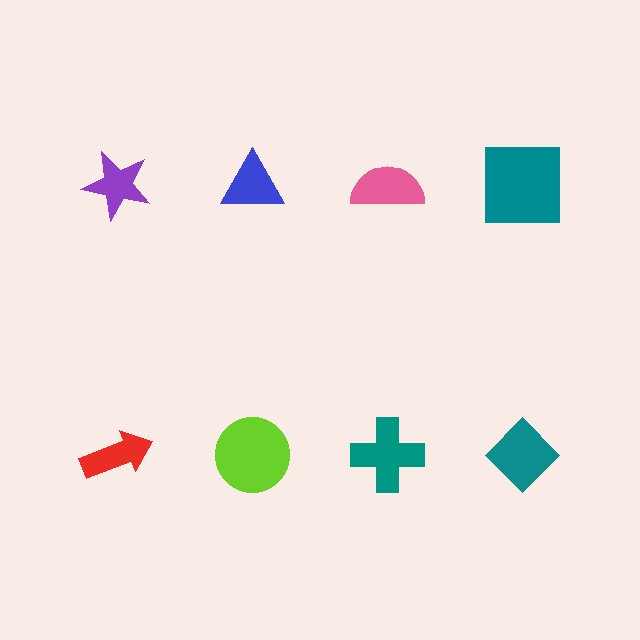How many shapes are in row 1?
4 shapes.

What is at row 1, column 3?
A pink semicircle.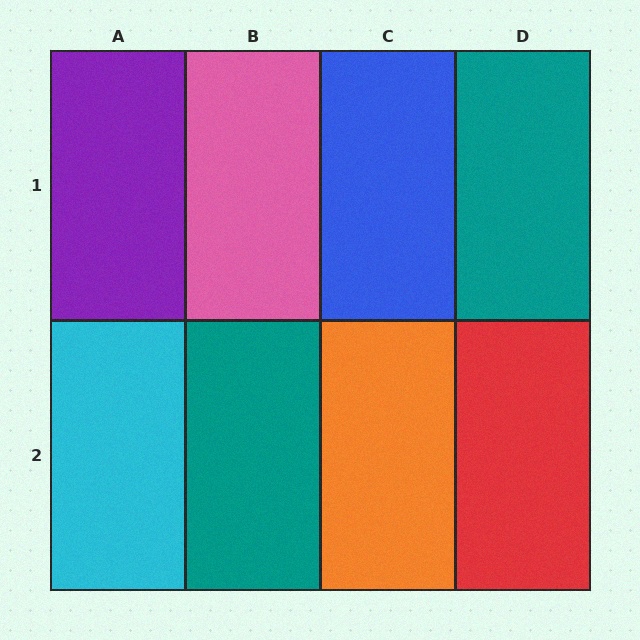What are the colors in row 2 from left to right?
Cyan, teal, orange, red.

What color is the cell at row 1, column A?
Purple.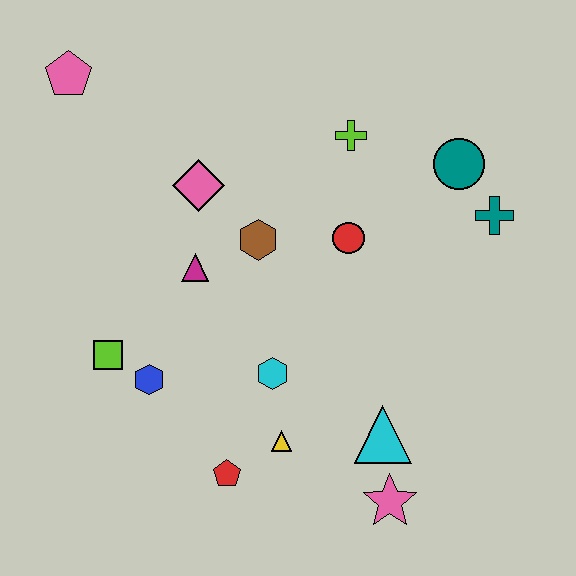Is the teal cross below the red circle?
No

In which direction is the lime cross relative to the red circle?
The lime cross is above the red circle.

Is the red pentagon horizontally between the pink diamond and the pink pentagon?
No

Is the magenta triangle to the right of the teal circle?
No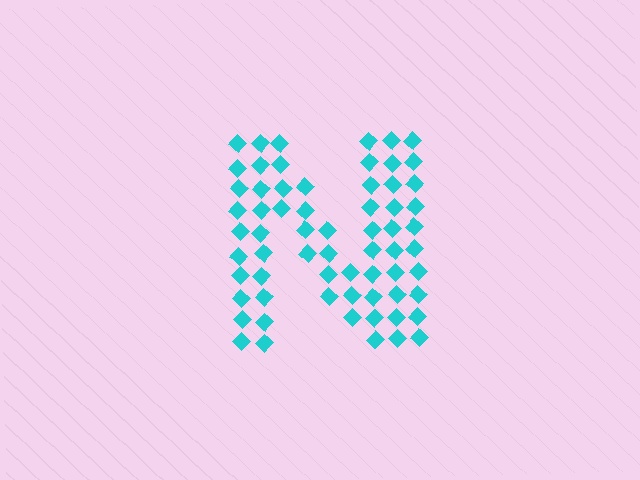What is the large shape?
The large shape is the letter N.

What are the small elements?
The small elements are diamonds.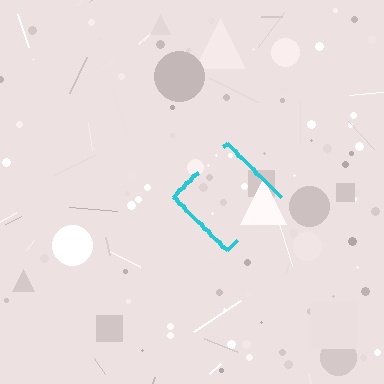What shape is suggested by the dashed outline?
The dashed outline suggests a diamond.